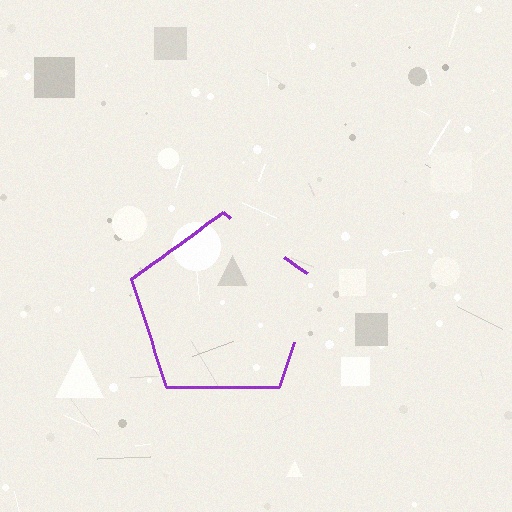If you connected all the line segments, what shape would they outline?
They would outline a pentagon.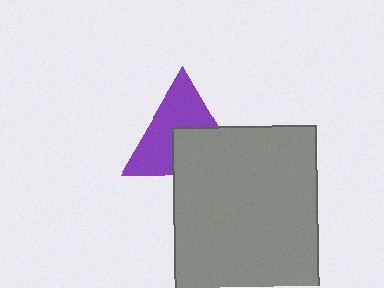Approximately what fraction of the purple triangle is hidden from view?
Roughly 42% of the purple triangle is hidden behind the gray rectangle.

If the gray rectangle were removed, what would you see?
You would see the complete purple triangle.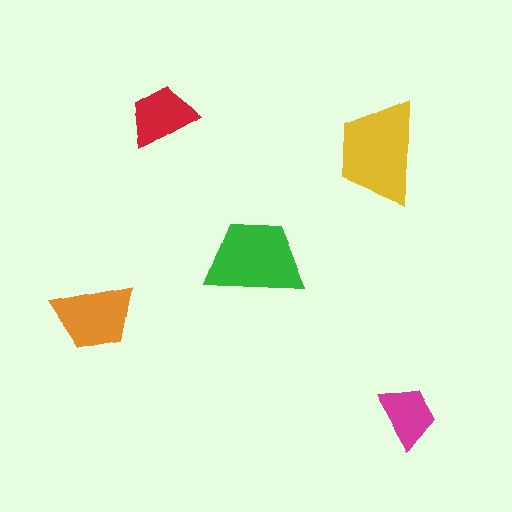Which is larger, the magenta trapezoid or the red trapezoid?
The red one.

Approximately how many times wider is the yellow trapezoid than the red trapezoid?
About 1.5 times wider.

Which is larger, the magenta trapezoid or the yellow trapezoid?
The yellow one.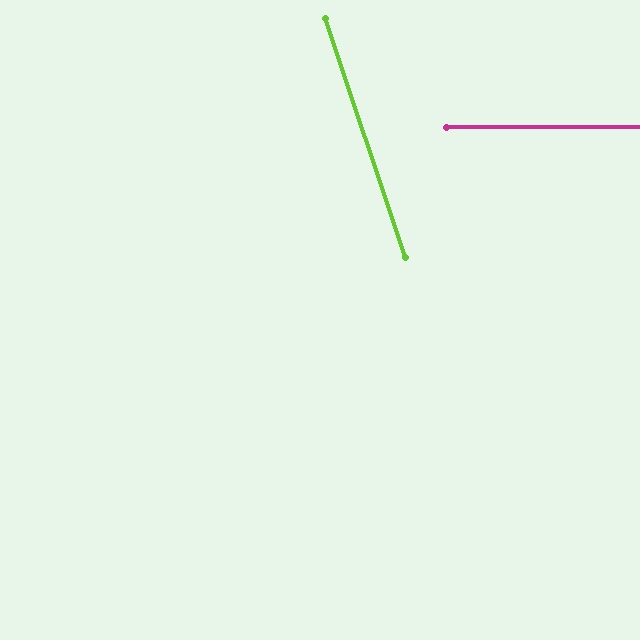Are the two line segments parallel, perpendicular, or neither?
Neither parallel nor perpendicular — they differ by about 71°.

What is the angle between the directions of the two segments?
Approximately 71 degrees.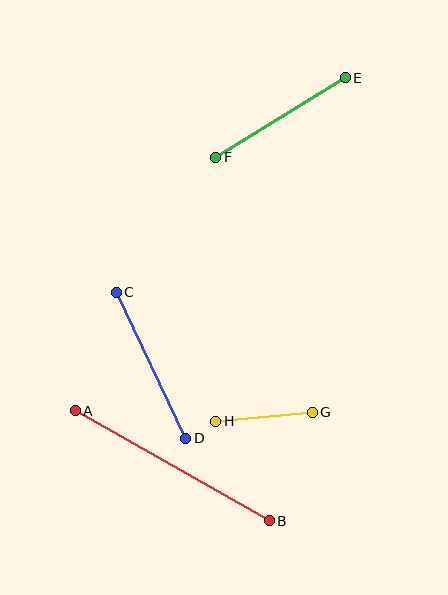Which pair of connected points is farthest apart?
Points A and B are farthest apart.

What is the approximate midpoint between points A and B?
The midpoint is at approximately (172, 466) pixels.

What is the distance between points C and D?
The distance is approximately 162 pixels.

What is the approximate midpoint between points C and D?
The midpoint is at approximately (151, 365) pixels.